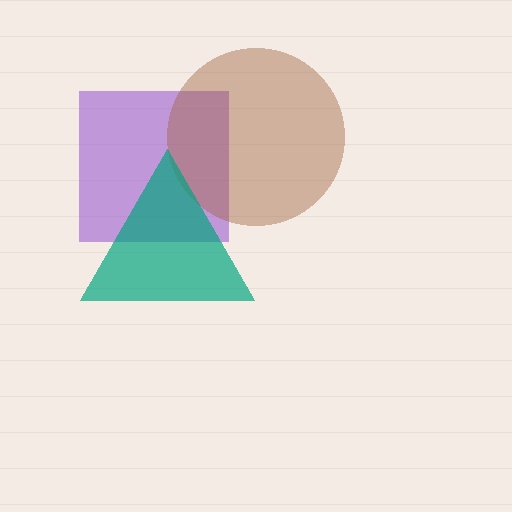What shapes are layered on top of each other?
The layered shapes are: a purple square, a brown circle, a teal triangle.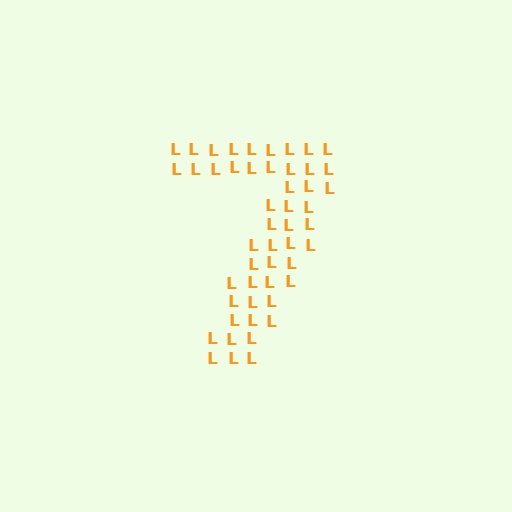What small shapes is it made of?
It is made of small letter L's.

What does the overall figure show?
The overall figure shows the digit 7.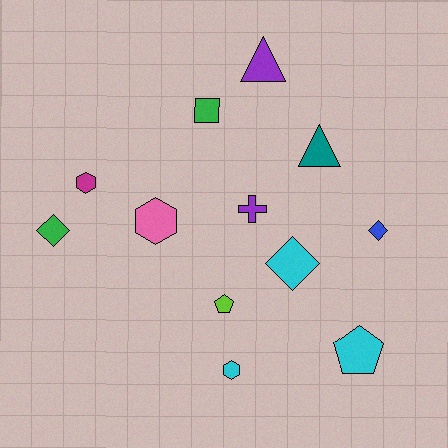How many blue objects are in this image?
There is 1 blue object.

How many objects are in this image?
There are 12 objects.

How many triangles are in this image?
There are 2 triangles.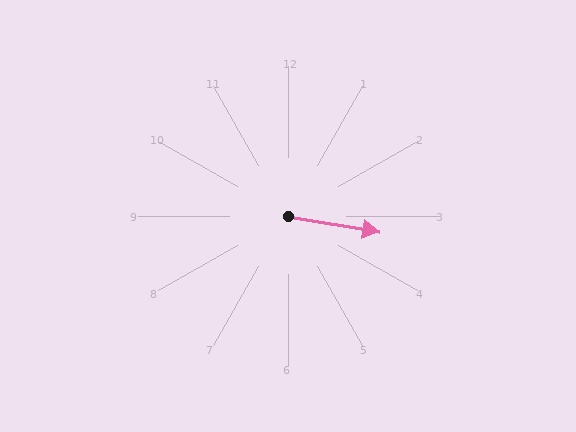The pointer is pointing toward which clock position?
Roughly 3 o'clock.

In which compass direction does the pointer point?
East.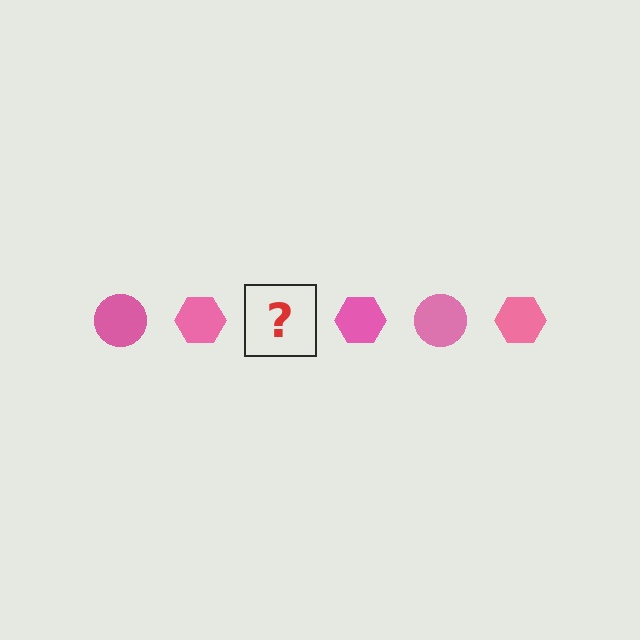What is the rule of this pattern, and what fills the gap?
The rule is that the pattern cycles through circle, hexagon shapes in pink. The gap should be filled with a pink circle.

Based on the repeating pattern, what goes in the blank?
The blank should be a pink circle.